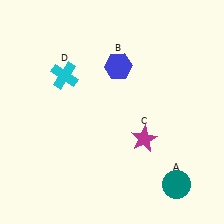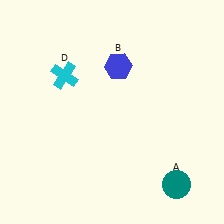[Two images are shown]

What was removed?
The magenta star (C) was removed in Image 2.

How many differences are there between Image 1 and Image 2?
There is 1 difference between the two images.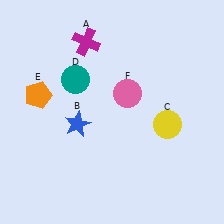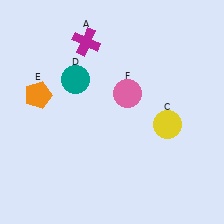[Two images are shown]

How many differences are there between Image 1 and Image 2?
There is 1 difference between the two images.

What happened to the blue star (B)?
The blue star (B) was removed in Image 2. It was in the bottom-left area of Image 1.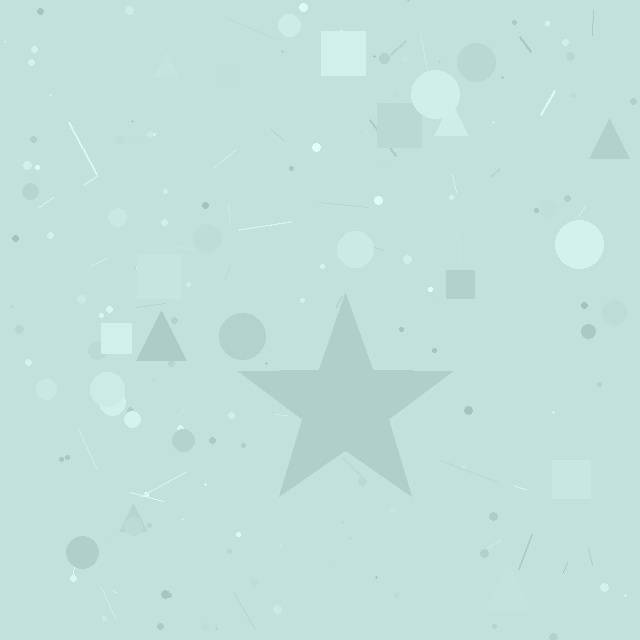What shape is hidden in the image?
A star is hidden in the image.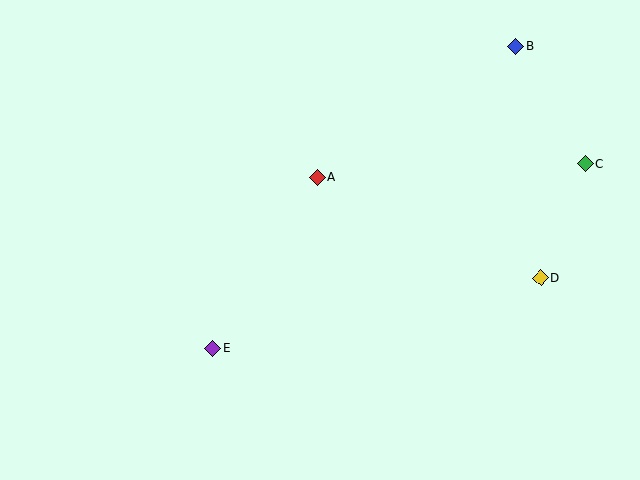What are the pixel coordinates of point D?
Point D is at (541, 278).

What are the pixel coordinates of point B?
Point B is at (515, 46).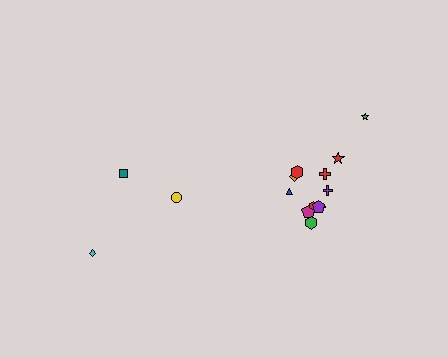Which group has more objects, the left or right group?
The right group.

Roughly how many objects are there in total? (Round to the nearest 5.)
Roughly 15 objects in total.